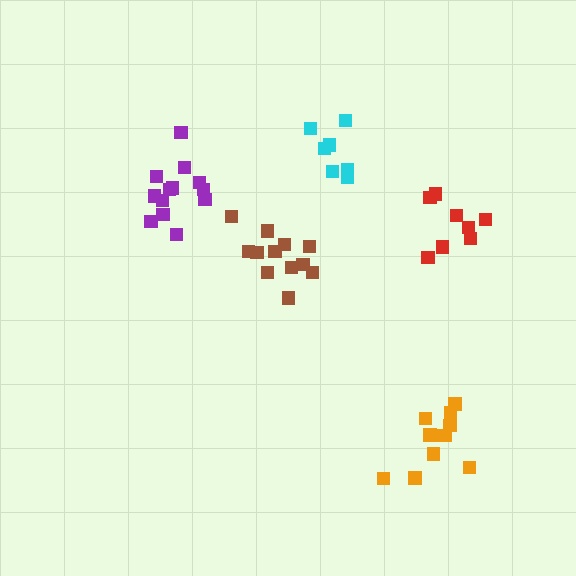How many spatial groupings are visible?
There are 5 spatial groupings.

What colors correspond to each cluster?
The clusters are colored: cyan, purple, orange, red, brown.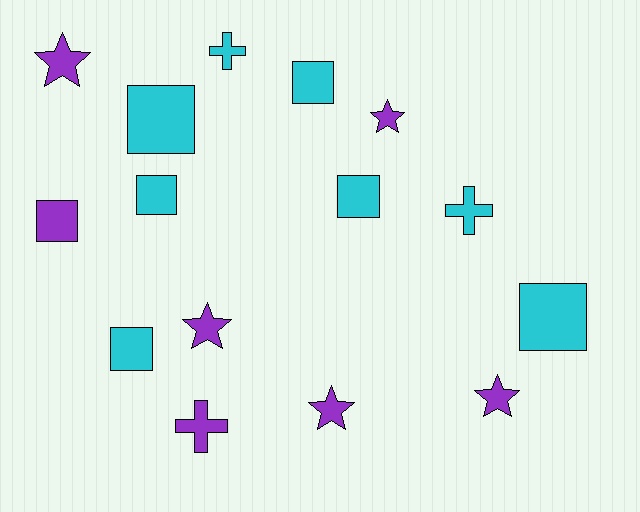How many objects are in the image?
There are 15 objects.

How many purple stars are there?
There are 5 purple stars.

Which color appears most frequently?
Cyan, with 8 objects.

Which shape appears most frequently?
Square, with 7 objects.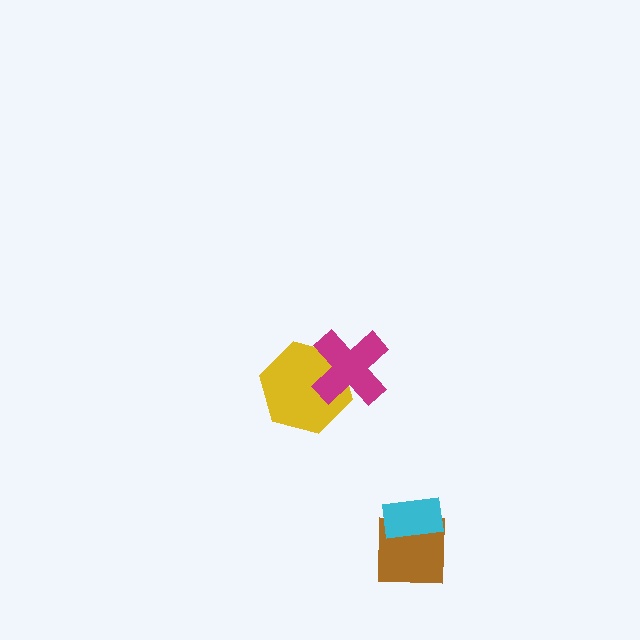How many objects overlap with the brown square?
1 object overlaps with the brown square.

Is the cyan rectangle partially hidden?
No, no other shape covers it.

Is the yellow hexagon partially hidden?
Yes, it is partially covered by another shape.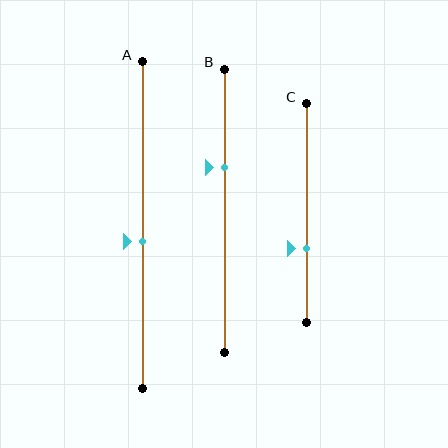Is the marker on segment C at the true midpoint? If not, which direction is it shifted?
No, the marker on segment C is shifted downward by about 16% of the segment length.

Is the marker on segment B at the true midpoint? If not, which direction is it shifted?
No, the marker on segment B is shifted upward by about 15% of the segment length.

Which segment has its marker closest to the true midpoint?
Segment A has its marker closest to the true midpoint.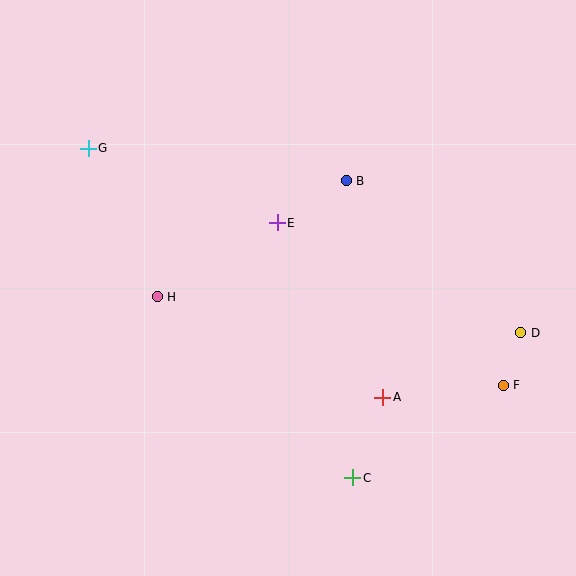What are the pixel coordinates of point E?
Point E is at (277, 223).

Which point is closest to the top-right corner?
Point B is closest to the top-right corner.